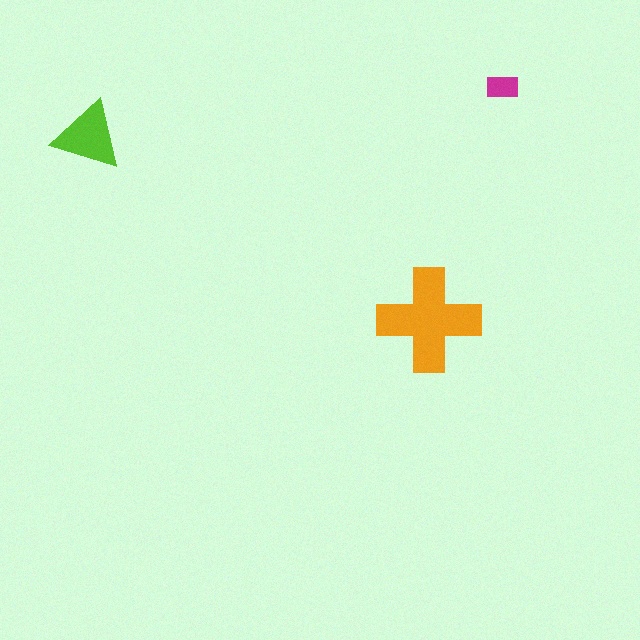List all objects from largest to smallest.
The orange cross, the lime triangle, the magenta rectangle.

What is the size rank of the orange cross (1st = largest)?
1st.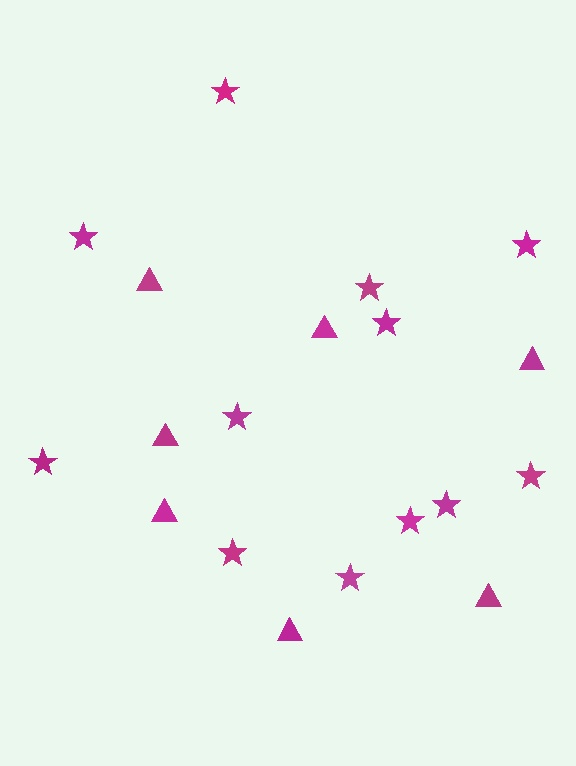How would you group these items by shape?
There are 2 groups: one group of stars (12) and one group of triangles (7).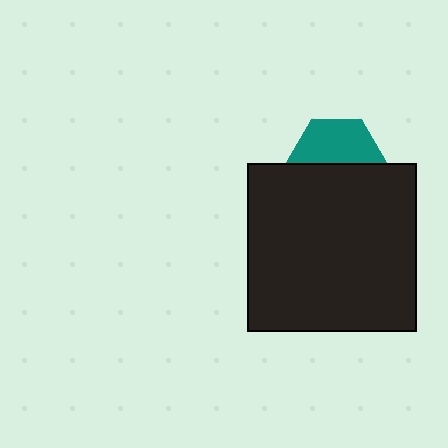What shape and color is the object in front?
The object in front is a black rectangle.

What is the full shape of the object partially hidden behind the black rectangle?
The partially hidden object is a teal hexagon.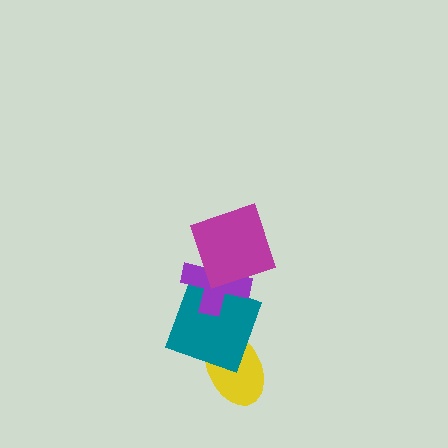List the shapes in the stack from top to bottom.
From top to bottom: the magenta square, the purple cross, the teal square, the yellow ellipse.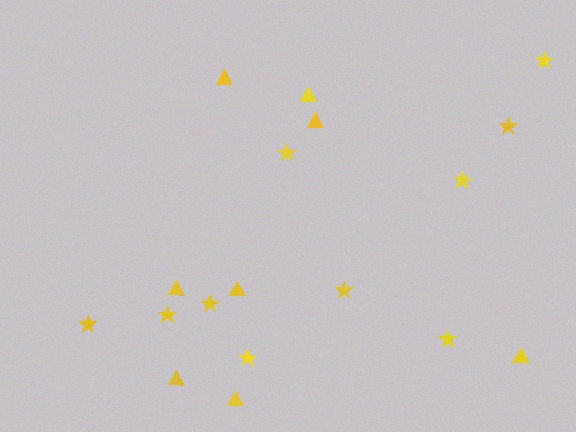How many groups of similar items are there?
There are 2 groups: one group of stars (10) and one group of triangles (8).